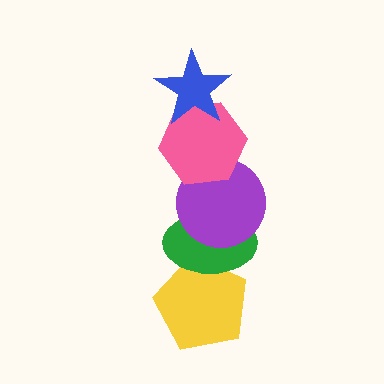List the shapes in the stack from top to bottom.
From top to bottom: the blue star, the pink hexagon, the purple circle, the green ellipse, the yellow pentagon.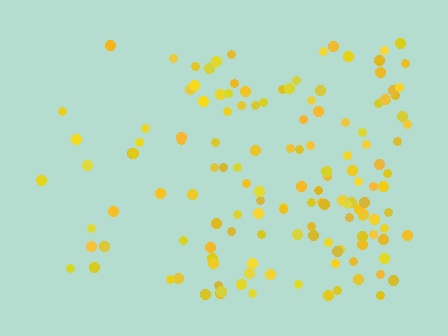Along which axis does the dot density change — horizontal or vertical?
Horizontal.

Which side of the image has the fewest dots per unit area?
The left.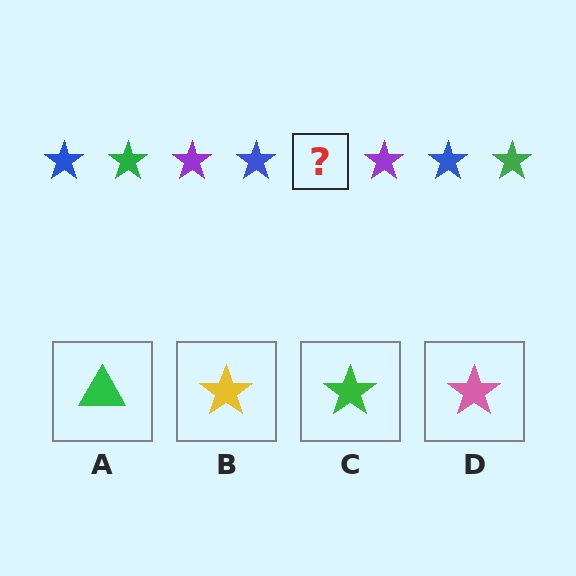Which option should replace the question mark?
Option C.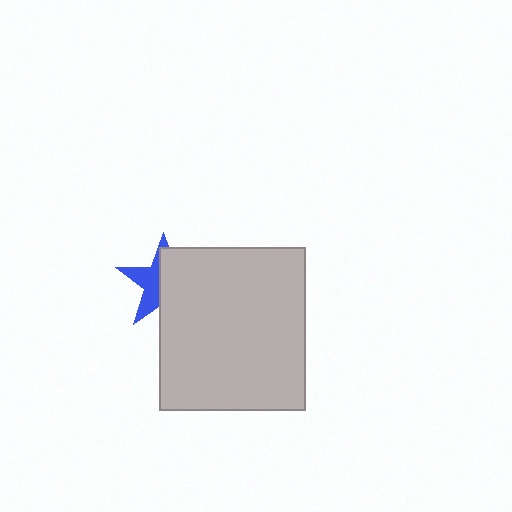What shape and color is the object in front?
The object in front is a light gray rectangle.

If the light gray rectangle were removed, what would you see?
You would see the complete blue star.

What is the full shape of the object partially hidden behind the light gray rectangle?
The partially hidden object is a blue star.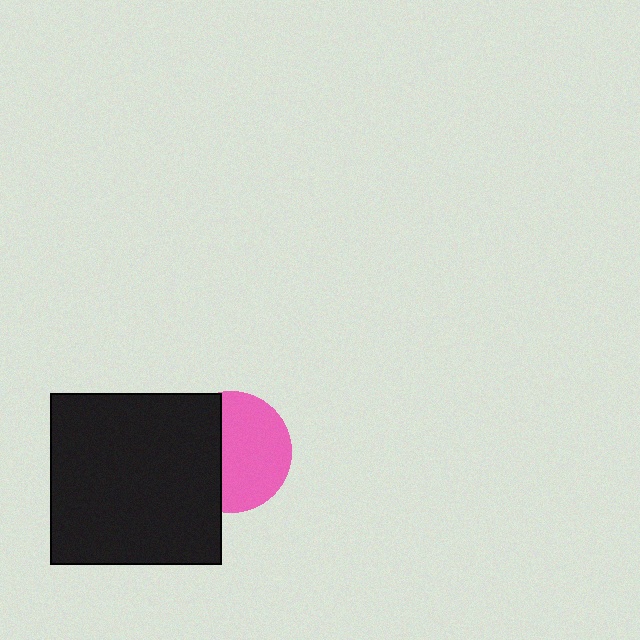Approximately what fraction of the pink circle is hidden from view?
Roughly 40% of the pink circle is hidden behind the black square.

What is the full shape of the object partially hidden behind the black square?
The partially hidden object is a pink circle.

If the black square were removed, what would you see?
You would see the complete pink circle.